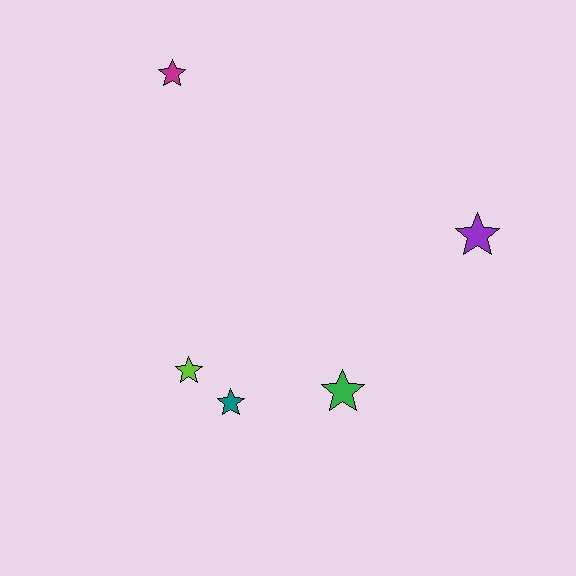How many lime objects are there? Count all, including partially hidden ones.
There is 1 lime object.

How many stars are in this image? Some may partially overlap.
There are 5 stars.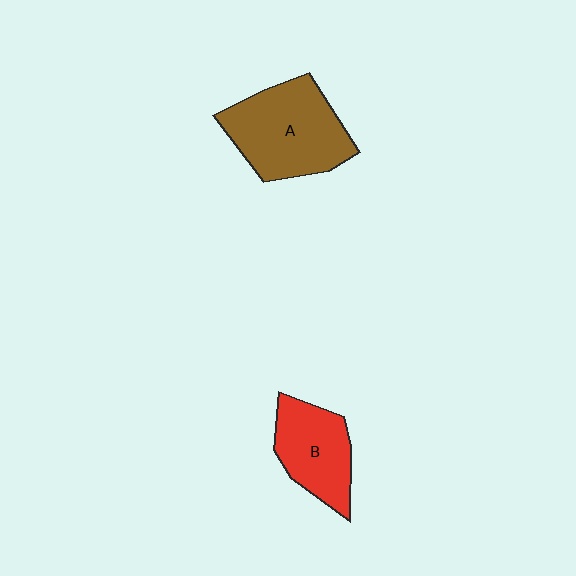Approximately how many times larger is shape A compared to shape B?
Approximately 1.4 times.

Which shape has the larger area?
Shape A (brown).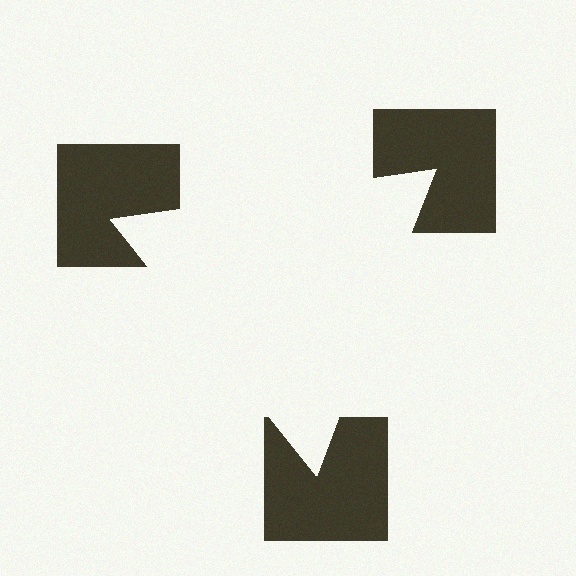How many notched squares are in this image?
There are 3 — one at each vertex of the illusory triangle.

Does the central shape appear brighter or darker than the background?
It typically appears slightly brighter than the background, even though no actual brightness change is drawn.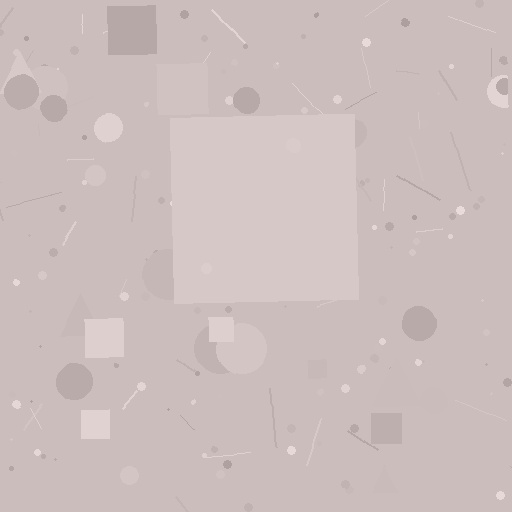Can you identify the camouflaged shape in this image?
The camouflaged shape is a square.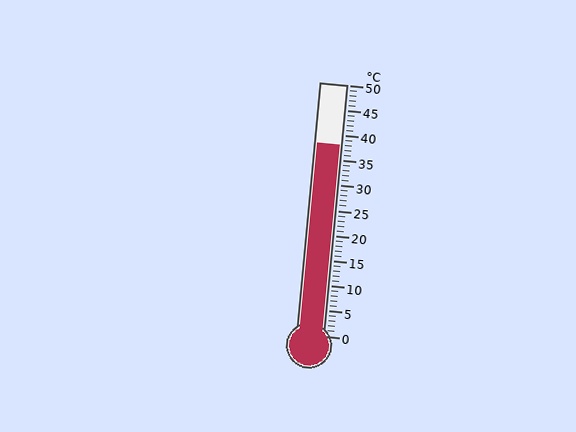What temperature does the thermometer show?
The thermometer shows approximately 38°C.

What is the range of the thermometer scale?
The thermometer scale ranges from 0°C to 50°C.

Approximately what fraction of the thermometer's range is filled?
The thermometer is filled to approximately 75% of its range.